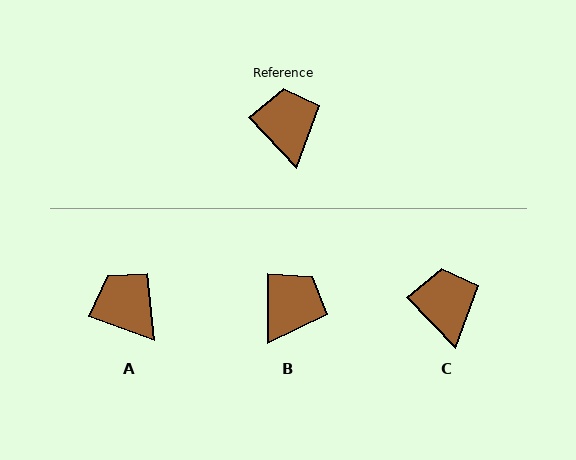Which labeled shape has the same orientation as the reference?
C.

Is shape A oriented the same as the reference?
No, it is off by about 26 degrees.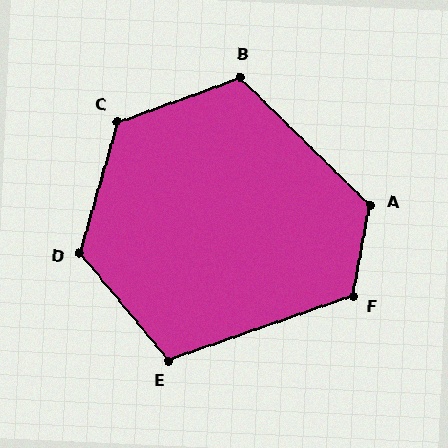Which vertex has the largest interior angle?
C, at approximately 126 degrees.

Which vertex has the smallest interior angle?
E, at approximately 110 degrees.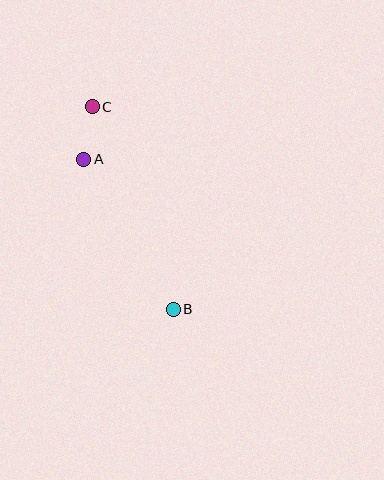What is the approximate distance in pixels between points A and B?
The distance between A and B is approximately 175 pixels.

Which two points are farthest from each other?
Points B and C are farthest from each other.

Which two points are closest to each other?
Points A and C are closest to each other.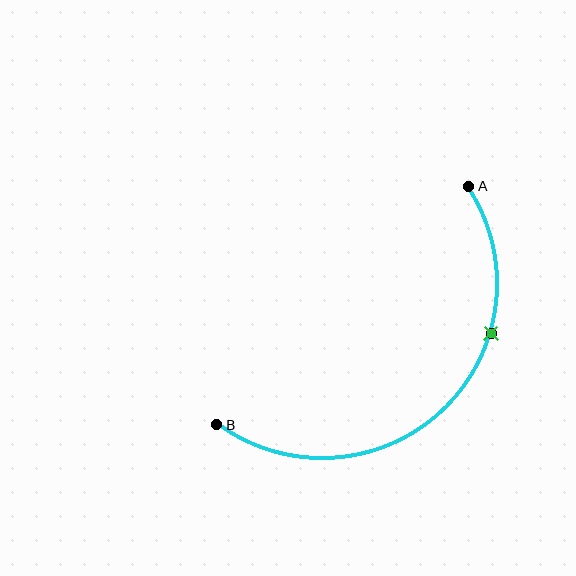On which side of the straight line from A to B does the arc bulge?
The arc bulges below and to the right of the straight line connecting A and B.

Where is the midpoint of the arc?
The arc midpoint is the point on the curve farthest from the straight line joining A and B. It sits below and to the right of that line.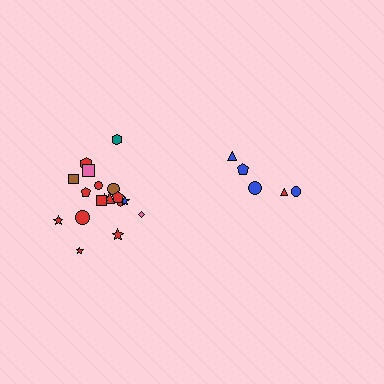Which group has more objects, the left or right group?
The left group.